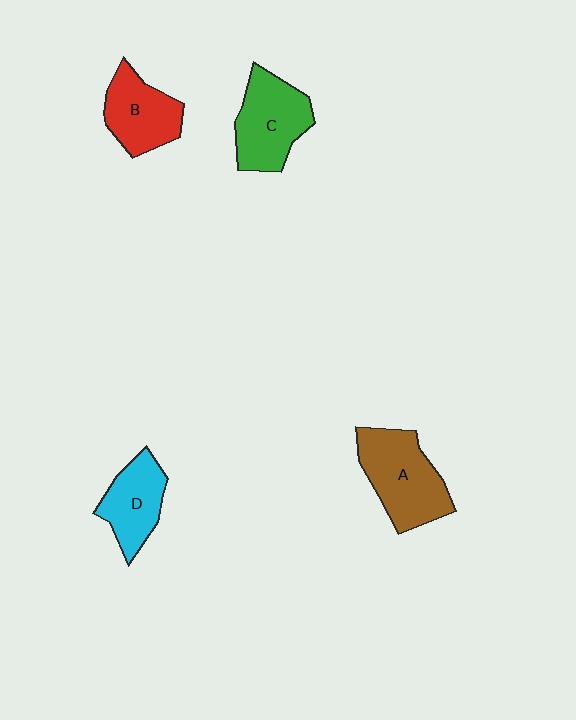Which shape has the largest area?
Shape A (brown).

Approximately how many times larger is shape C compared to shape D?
Approximately 1.3 times.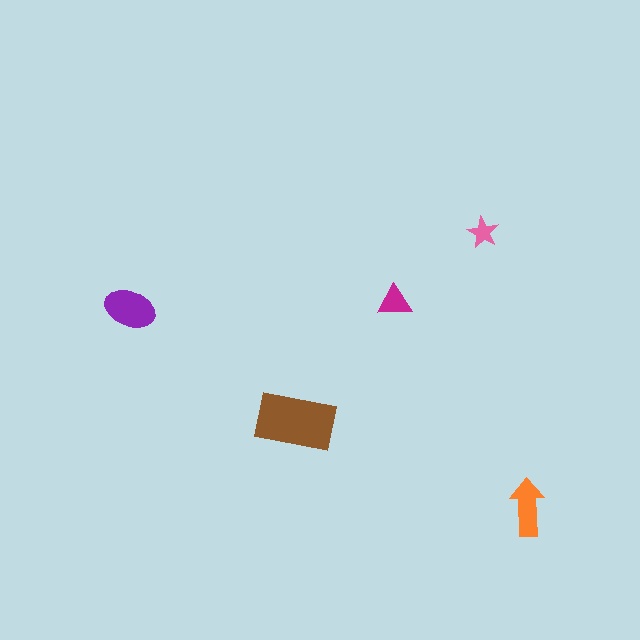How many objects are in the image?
There are 5 objects in the image.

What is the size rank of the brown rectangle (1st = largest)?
1st.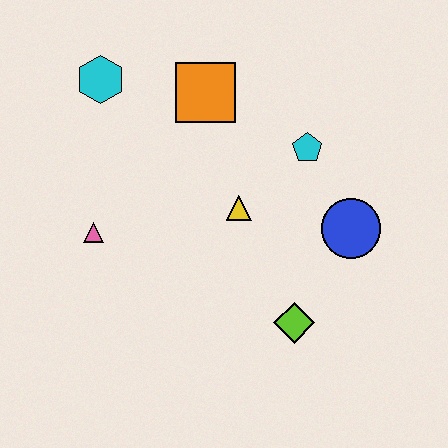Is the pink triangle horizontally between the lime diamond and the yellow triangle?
No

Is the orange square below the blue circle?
No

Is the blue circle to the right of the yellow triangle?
Yes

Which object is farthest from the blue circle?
The cyan hexagon is farthest from the blue circle.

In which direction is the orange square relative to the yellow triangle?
The orange square is above the yellow triangle.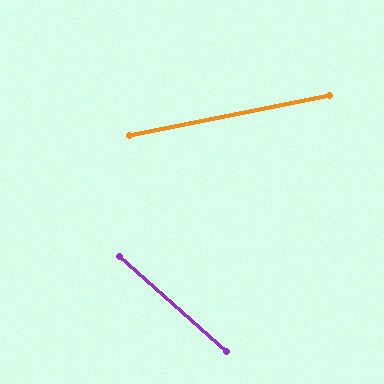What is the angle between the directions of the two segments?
Approximately 53 degrees.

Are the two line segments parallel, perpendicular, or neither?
Neither parallel nor perpendicular — they differ by about 53°.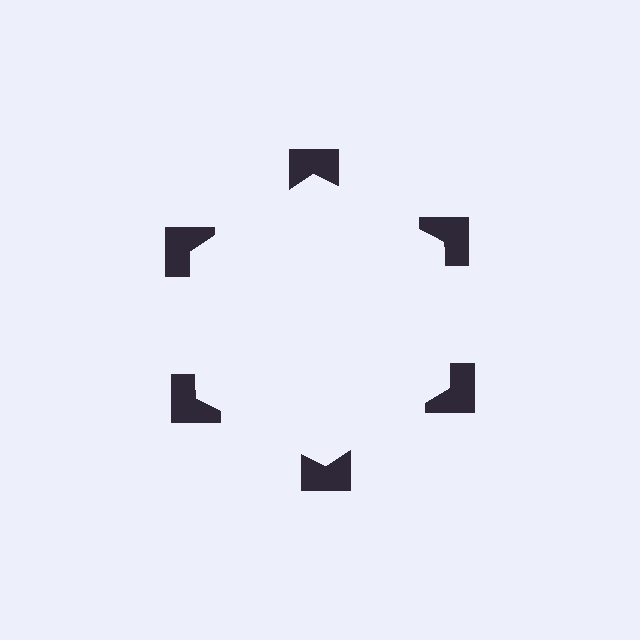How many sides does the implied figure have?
6 sides.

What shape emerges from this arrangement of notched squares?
An illusory hexagon — its edges are inferred from the aligned wedge cuts in the notched squares, not physically drawn.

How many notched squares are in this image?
There are 6 — one at each vertex of the illusory hexagon.